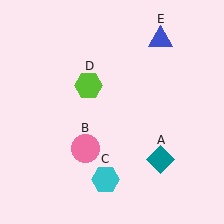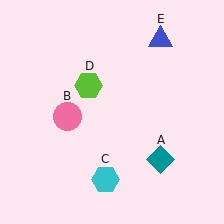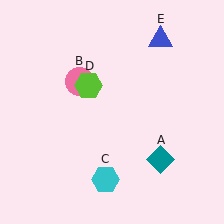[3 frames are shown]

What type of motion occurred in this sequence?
The pink circle (object B) rotated clockwise around the center of the scene.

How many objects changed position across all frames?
1 object changed position: pink circle (object B).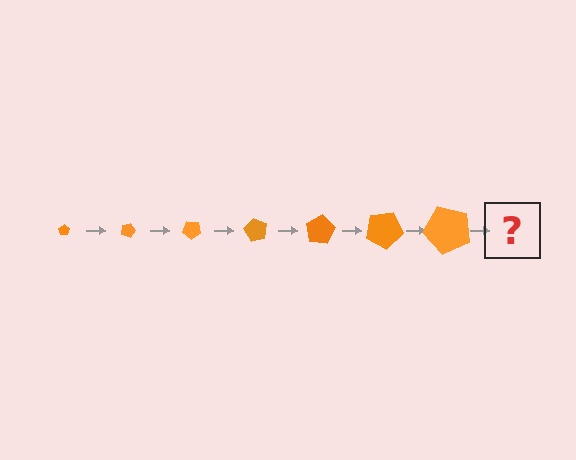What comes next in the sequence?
The next element should be a pentagon, larger than the previous one and rotated 140 degrees from the start.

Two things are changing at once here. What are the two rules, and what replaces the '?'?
The two rules are that the pentagon grows larger each step and it rotates 20 degrees each step. The '?' should be a pentagon, larger than the previous one and rotated 140 degrees from the start.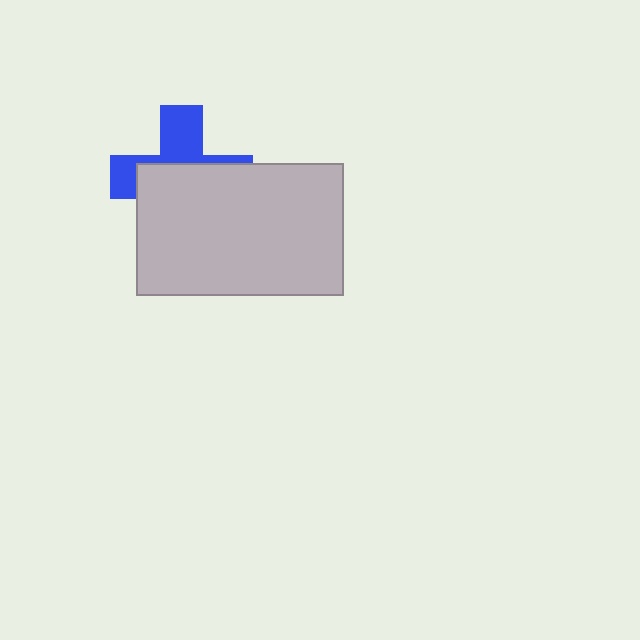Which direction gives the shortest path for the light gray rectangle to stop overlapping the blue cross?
Moving down gives the shortest separation.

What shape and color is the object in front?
The object in front is a light gray rectangle.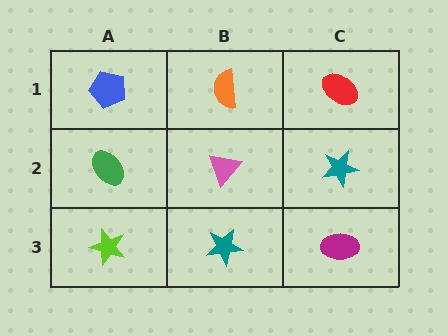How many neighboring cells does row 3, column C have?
2.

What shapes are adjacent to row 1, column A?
A green ellipse (row 2, column A), an orange semicircle (row 1, column B).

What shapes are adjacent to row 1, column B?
A pink triangle (row 2, column B), a blue pentagon (row 1, column A), a red ellipse (row 1, column C).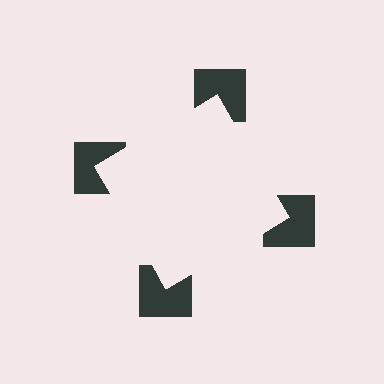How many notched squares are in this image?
There are 4 — one at each vertex of the illusory square.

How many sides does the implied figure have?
4 sides.